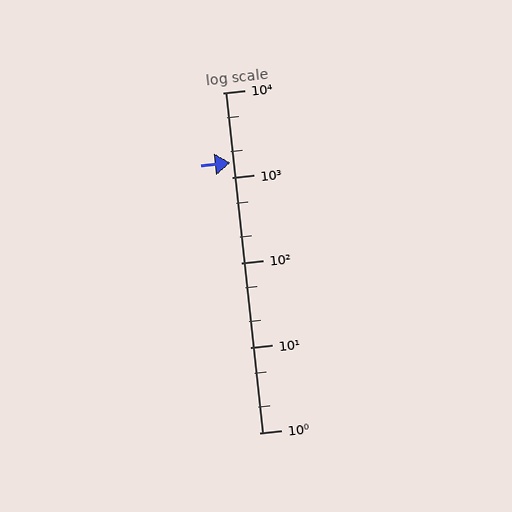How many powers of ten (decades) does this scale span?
The scale spans 4 decades, from 1 to 10000.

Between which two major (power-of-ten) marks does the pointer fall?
The pointer is between 1000 and 10000.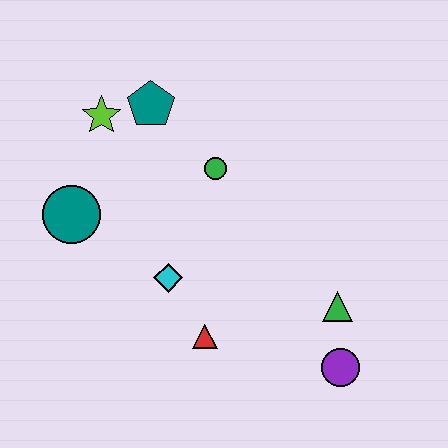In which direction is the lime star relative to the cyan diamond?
The lime star is above the cyan diamond.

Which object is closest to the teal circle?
The lime star is closest to the teal circle.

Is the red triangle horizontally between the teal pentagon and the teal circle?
No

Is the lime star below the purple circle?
No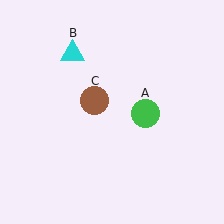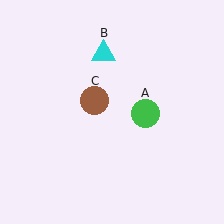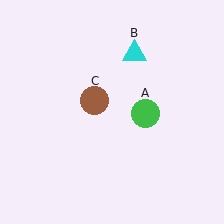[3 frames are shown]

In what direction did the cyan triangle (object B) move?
The cyan triangle (object B) moved right.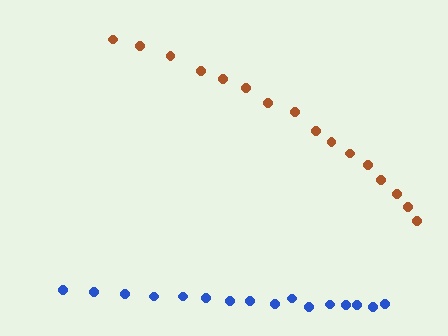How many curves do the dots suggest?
There are 2 distinct paths.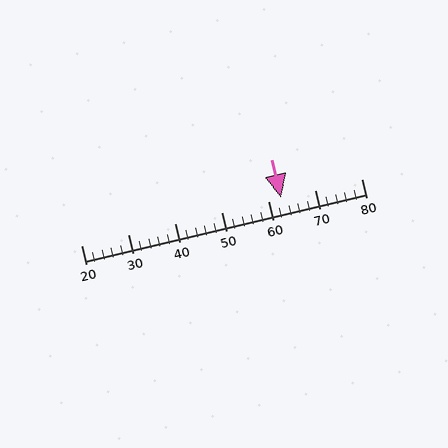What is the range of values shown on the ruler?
The ruler shows values from 20 to 80.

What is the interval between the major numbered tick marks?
The major tick marks are spaced 10 units apart.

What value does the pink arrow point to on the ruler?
The pink arrow points to approximately 63.